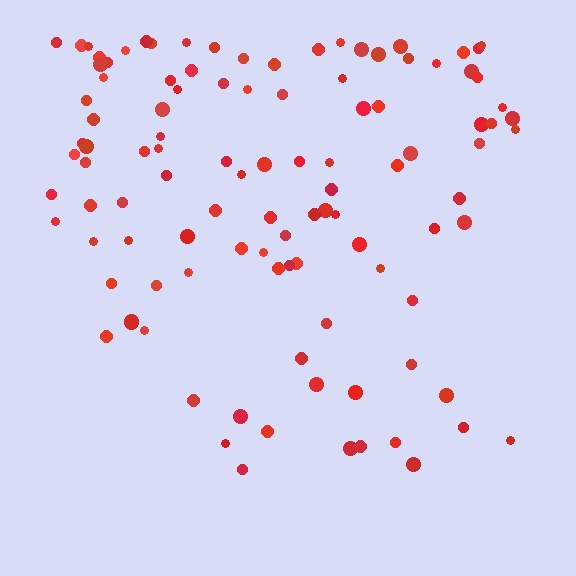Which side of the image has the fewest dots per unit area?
The bottom.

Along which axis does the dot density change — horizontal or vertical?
Vertical.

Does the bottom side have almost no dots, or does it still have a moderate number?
Still a moderate number, just noticeably fewer than the top.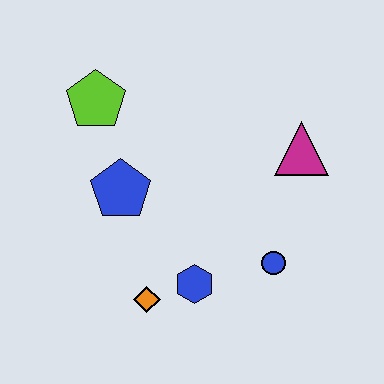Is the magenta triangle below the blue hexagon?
No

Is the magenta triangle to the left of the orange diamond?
No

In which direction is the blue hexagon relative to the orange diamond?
The blue hexagon is to the right of the orange diamond.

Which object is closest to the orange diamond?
The blue hexagon is closest to the orange diamond.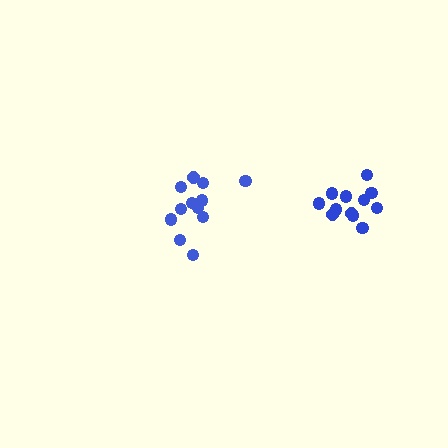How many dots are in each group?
Group 1: 12 dots, Group 2: 12 dots (24 total).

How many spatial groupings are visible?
There are 2 spatial groupings.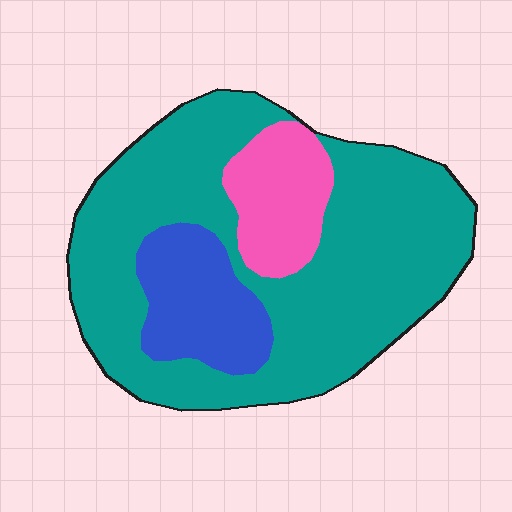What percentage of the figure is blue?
Blue covers about 15% of the figure.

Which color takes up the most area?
Teal, at roughly 70%.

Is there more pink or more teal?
Teal.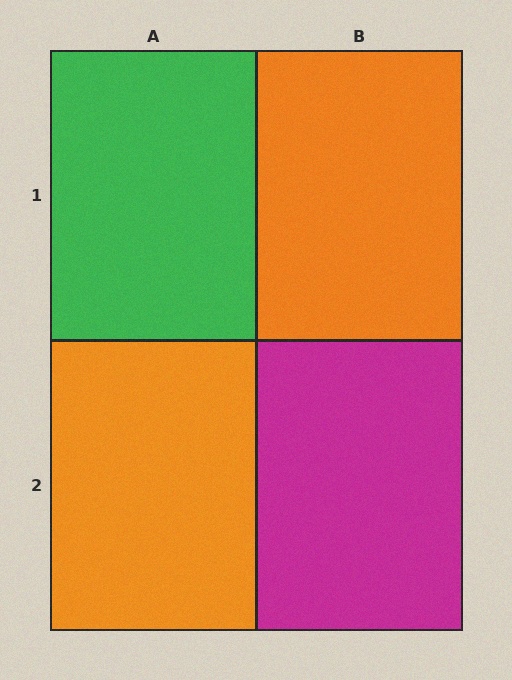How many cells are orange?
2 cells are orange.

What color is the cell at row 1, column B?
Orange.